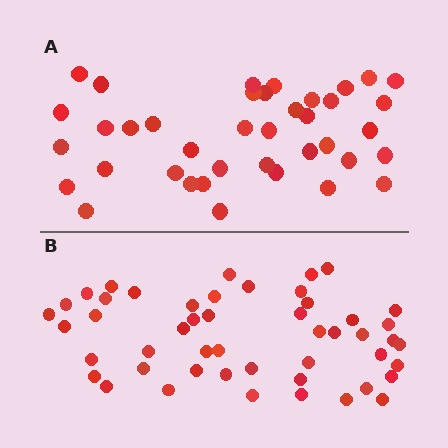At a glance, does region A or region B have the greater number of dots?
Region B (the bottom region) has more dots.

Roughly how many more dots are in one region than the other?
Region B has roughly 10 or so more dots than region A.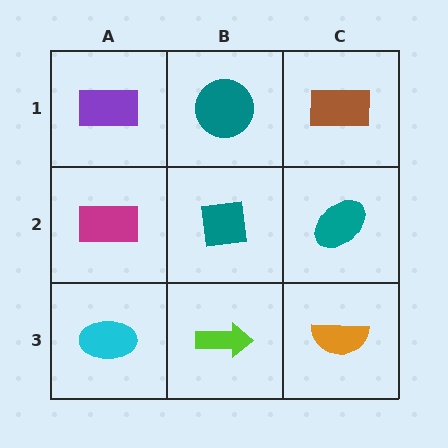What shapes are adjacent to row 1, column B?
A teal square (row 2, column B), a purple rectangle (row 1, column A), a brown rectangle (row 1, column C).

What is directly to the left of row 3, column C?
A lime arrow.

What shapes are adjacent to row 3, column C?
A teal ellipse (row 2, column C), a lime arrow (row 3, column B).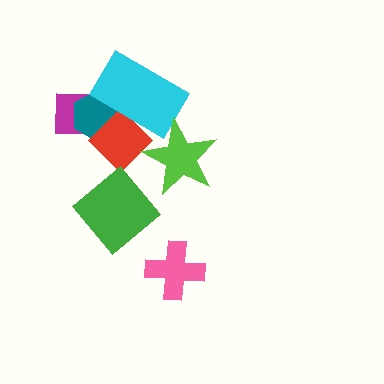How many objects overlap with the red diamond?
4 objects overlap with the red diamond.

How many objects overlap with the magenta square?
2 objects overlap with the magenta square.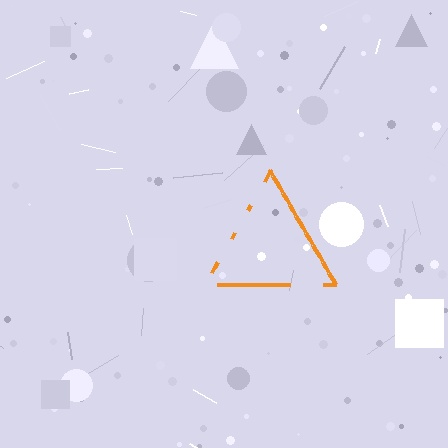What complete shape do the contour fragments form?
The contour fragments form a triangle.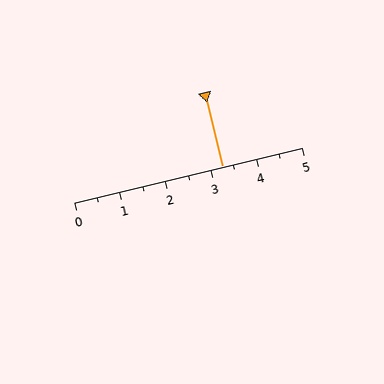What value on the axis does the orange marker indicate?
The marker indicates approximately 3.2.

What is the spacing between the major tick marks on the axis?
The major ticks are spaced 1 apart.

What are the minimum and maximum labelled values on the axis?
The axis runs from 0 to 5.